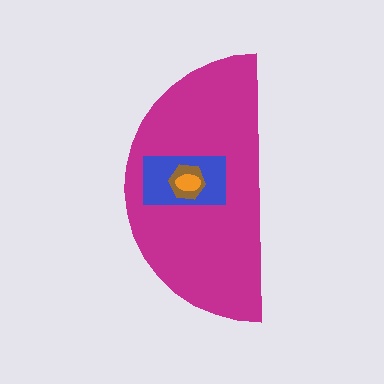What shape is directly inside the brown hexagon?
The orange ellipse.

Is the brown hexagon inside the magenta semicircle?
Yes.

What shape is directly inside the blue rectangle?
The brown hexagon.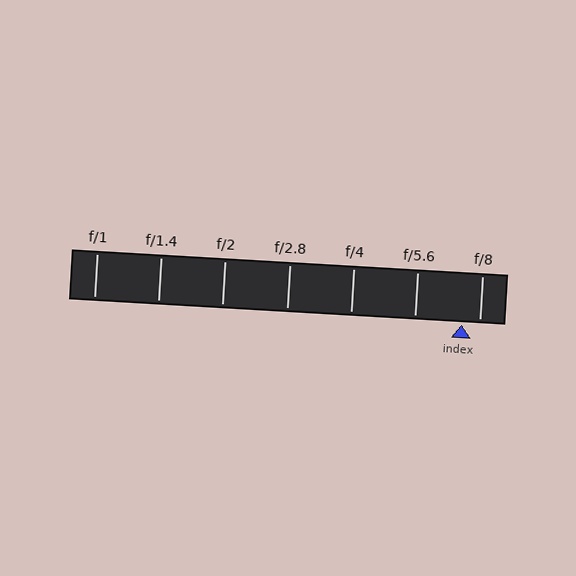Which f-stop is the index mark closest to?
The index mark is closest to f/8.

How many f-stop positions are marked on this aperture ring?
There are 7 f-stop positions marked.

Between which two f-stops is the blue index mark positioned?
The index mark is between f/5.6 and f/8.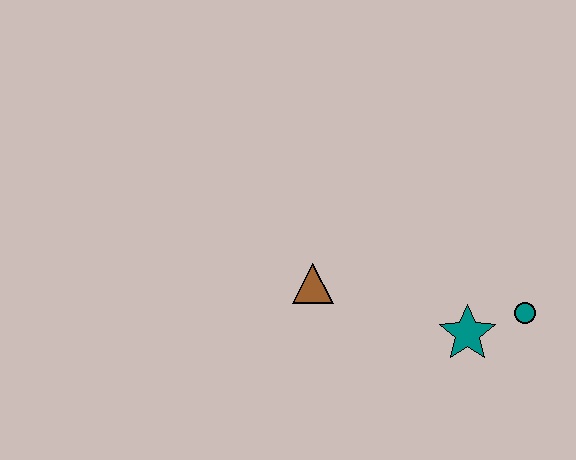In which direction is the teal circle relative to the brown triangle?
The teal circle is to the right of the brown triangle.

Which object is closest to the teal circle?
The teal star is closest to the teal circle.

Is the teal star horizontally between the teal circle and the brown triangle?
Yes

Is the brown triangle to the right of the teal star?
No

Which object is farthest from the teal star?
The brown triangle is farthest from the teal star.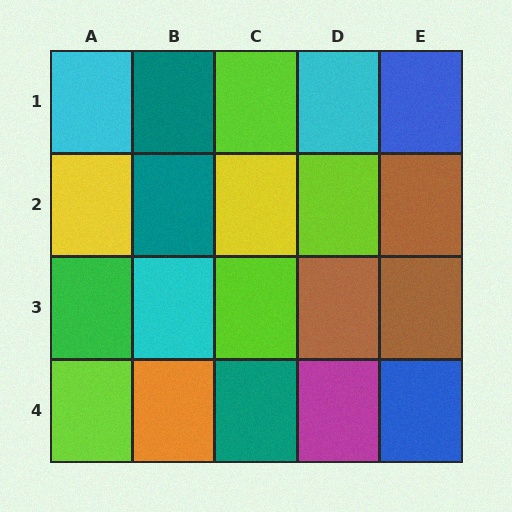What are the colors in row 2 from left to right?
Yellow, teal, yellow, lime, brown.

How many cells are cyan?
3 cells are cyan.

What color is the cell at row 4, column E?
Blue.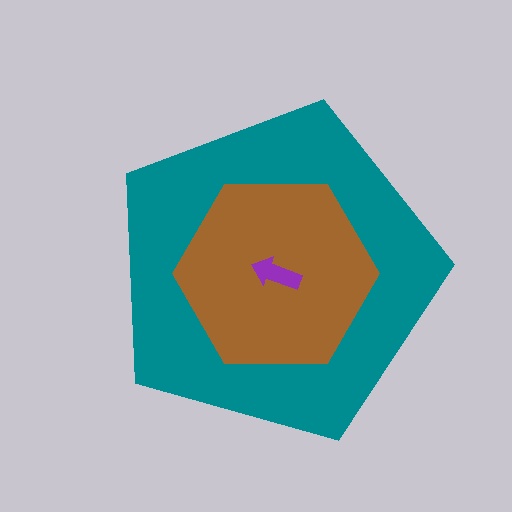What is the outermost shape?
The teal pentagon.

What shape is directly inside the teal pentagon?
The brown hexagon.